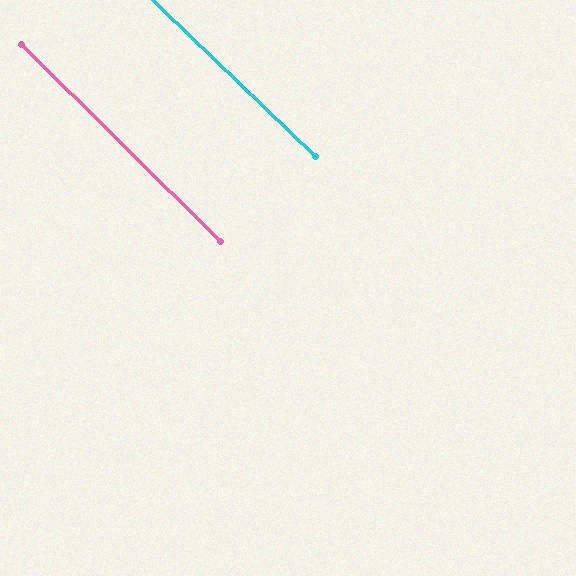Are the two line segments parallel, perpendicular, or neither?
Parallel — their directions differ by only 0.7°.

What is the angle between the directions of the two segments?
Approximately 1 degree.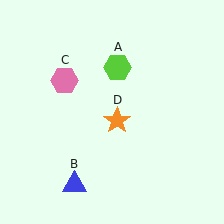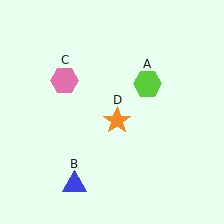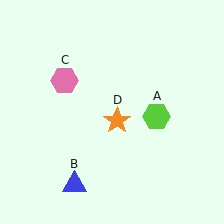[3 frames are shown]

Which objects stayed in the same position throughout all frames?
Blue triangle (object B) and pink hexagon (object C) and orange star (object D) remained stationary.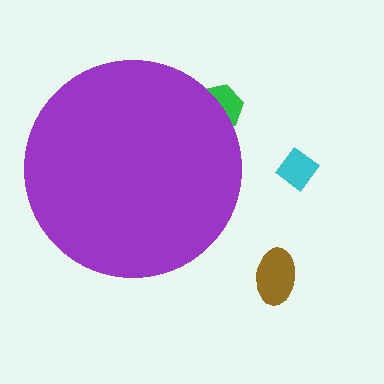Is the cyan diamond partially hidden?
No, the cyan diamond is fully visible.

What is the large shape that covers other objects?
A purple circle.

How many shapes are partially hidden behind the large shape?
1 shape is partially hidden.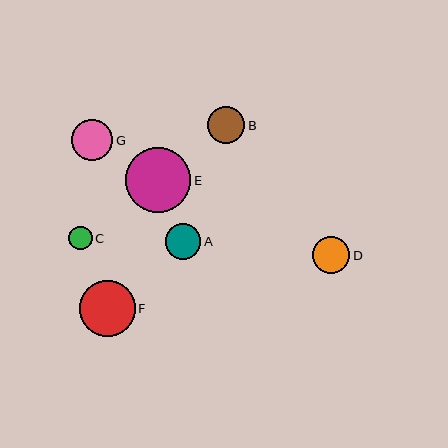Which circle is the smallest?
Circle C is the smallest with a size of approximately 23 pixels.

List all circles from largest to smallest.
From largest to smallest: E, F, G, D, B, A, C.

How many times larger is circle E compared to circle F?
Circle E is approximately 1.2 times the size of circle F.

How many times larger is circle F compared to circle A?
Circle F is approximately 1.6 times the size of circle A.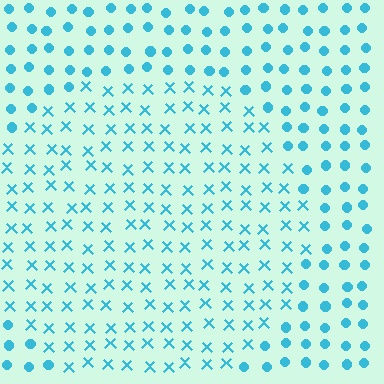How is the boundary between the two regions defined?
The boundary is defined by a change in element shape: X marks inside vs. circles outside. All elements share the same color and spacing.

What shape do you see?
I see a circle.